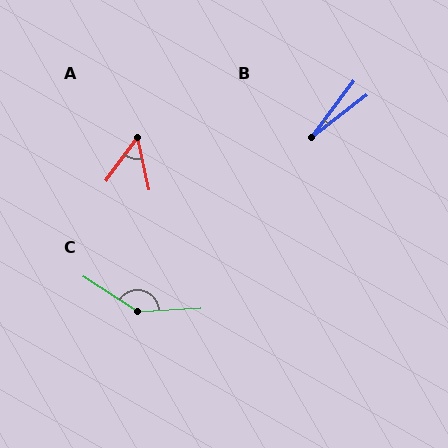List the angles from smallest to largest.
B (15°), A (48°), C (144°).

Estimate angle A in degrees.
Approximately 48 degrees.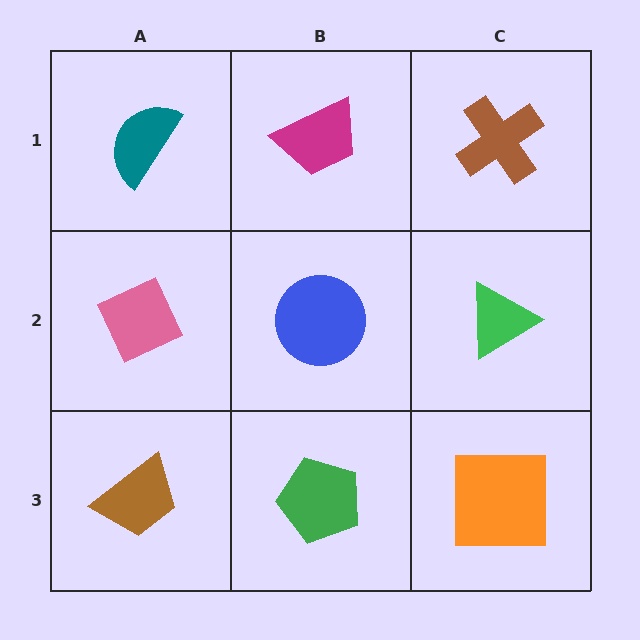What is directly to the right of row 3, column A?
A green pentagon.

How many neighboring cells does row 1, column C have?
2.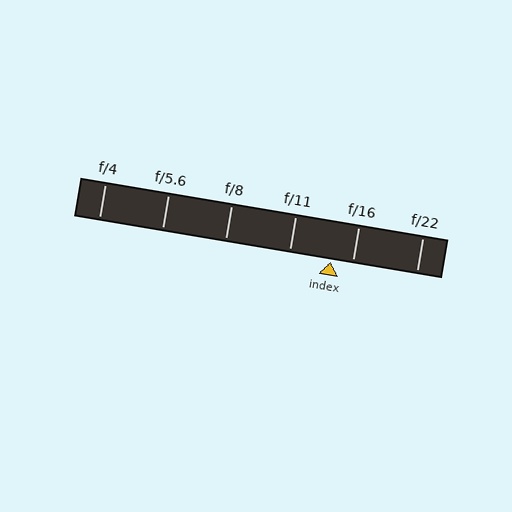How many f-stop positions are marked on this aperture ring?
There are 6 f-stop positions marked.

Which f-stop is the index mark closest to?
The index mark is closest to f/16.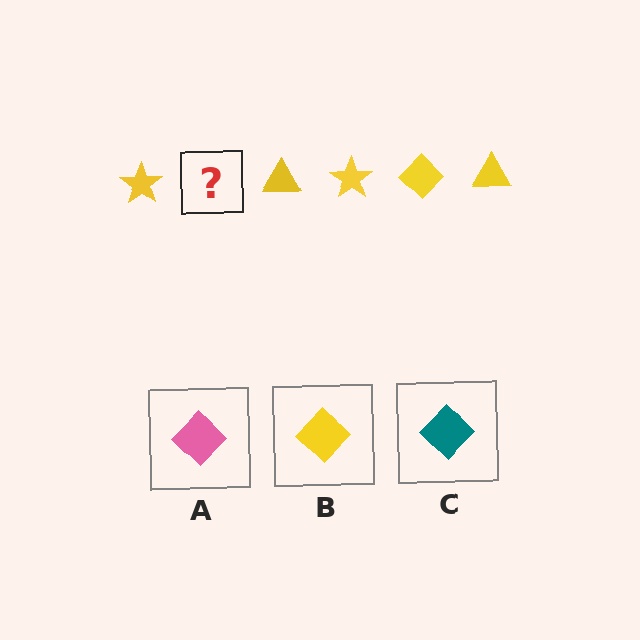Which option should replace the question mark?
Option B.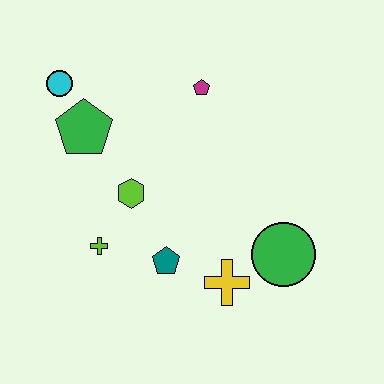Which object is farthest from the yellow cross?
The cyan circle is farthest from the yellow cross.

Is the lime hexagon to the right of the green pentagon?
Yes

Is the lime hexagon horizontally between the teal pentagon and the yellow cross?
No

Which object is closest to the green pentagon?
The cyan circle is closest to the green pentagon.